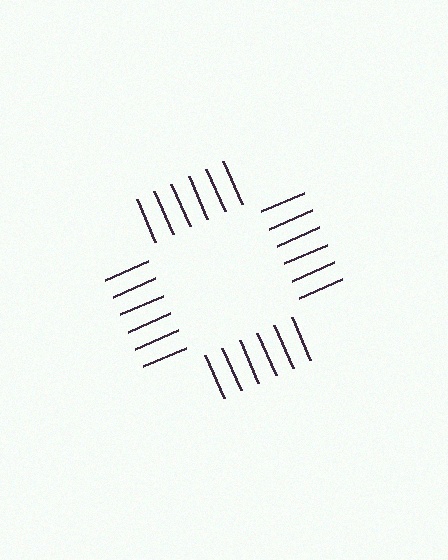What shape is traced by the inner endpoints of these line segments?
An illusory square — the line segments terminate on its edges but no continuous stroke is drawn.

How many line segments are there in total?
24 — 6 along each of the 4 edges.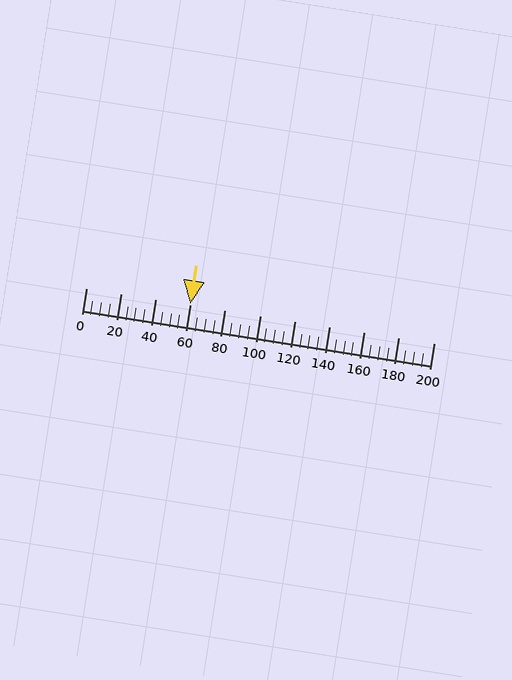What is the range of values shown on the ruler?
The ruler shows values from 0 to 200.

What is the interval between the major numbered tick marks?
The major tick marks are spaced 20 units apart.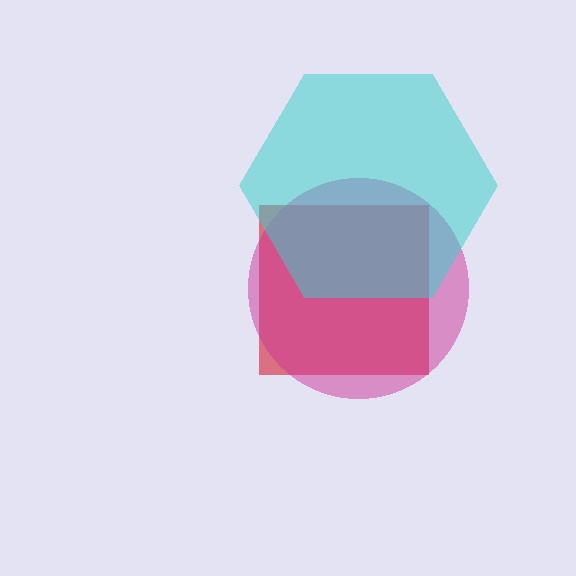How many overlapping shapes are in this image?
There are 3 overlapping shapes in the image.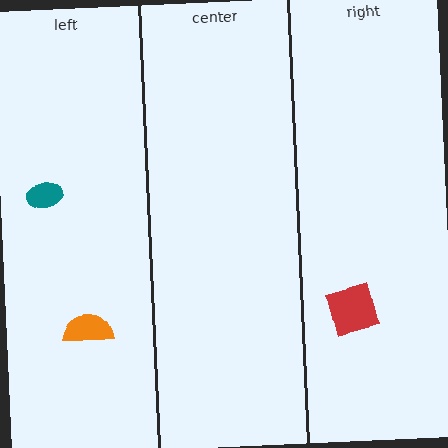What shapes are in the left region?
The teal ellipse, the orange semicircle.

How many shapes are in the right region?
1.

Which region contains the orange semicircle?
The left region.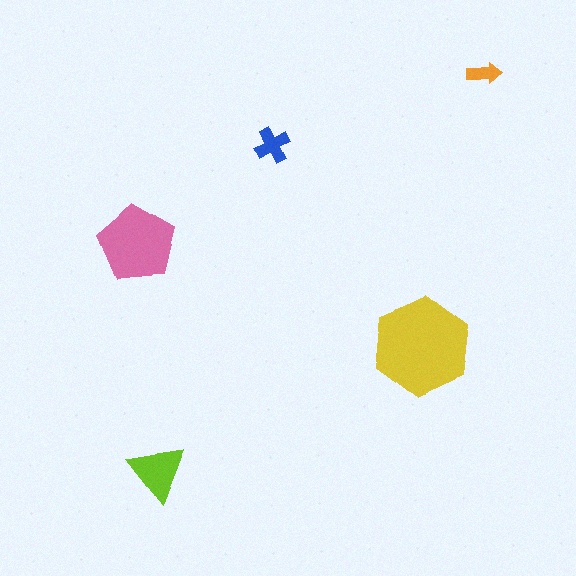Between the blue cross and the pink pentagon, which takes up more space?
The pink pentagon.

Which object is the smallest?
The orange arrow.